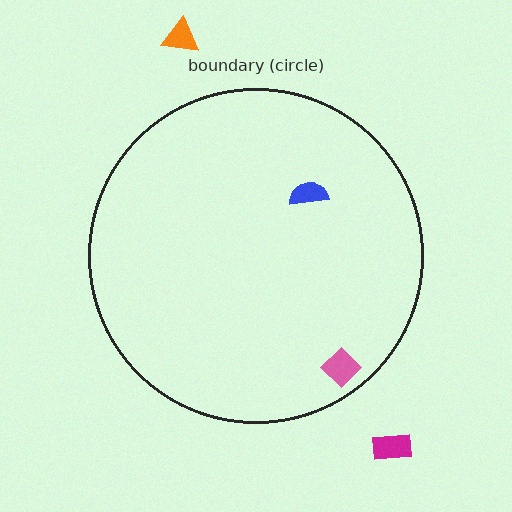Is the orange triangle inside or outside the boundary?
Outside.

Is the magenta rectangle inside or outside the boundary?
Outside.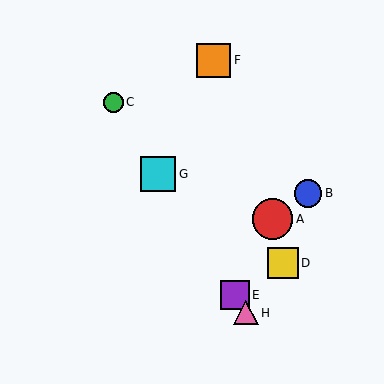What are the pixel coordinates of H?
Object H is at (246, 313).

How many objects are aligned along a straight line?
4 objects (C, E, G, H) are aligned along a straight line.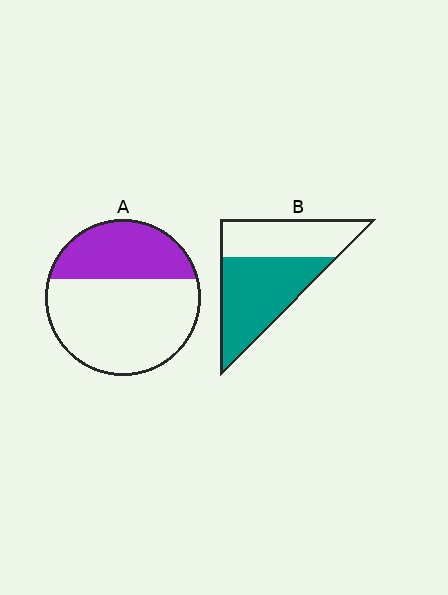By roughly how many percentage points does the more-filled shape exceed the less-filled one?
By roughly 20 percentage points (B over A).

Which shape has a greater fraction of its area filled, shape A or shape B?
Shape B.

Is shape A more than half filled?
No.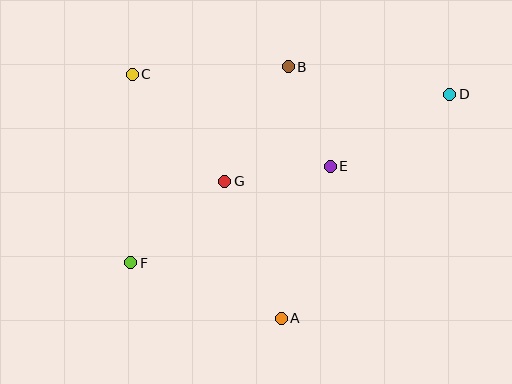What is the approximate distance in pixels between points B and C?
The distance between B and C is approximately 157 pixels.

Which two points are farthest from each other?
Points D and F are farthest from each other.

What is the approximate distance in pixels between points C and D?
The distance between C and D is approximately 318 pixels.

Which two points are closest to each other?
Points E and G are closest to each other.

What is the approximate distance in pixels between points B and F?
The distance between B and F is approximately 252 pixels.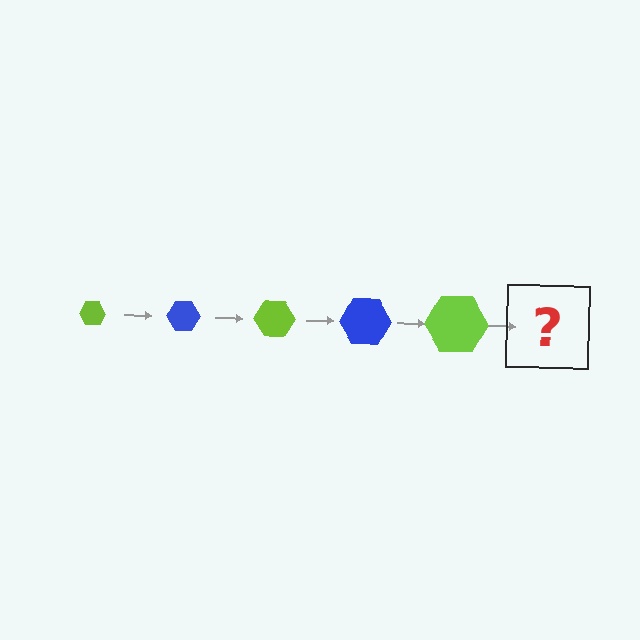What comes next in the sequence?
The next element should be a blue hexagon, larger than the previous one.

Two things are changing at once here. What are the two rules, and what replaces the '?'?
The two rules are that the hexagon grows larger each step and the color cycles through lime and blue. The '?' should be a blue hexagon, larger than the previous one.